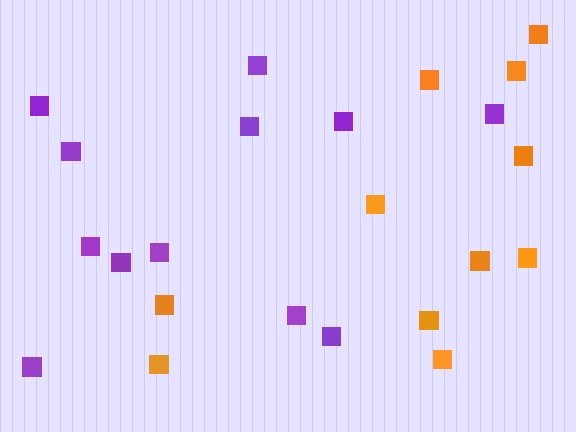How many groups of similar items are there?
There are 2 groups: one group of purple squares (12) and one group of orange squares (11).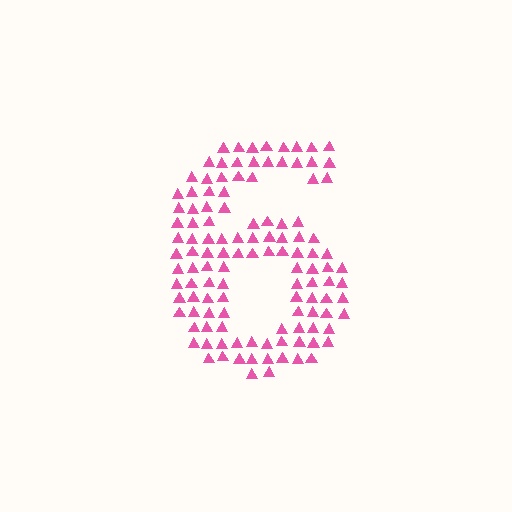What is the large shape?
The large shape is the digit 6.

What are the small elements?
The small elements are triangles.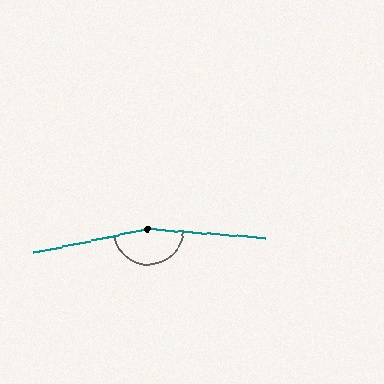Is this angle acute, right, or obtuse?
It is obtuse.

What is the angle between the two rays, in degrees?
Approximately 164 degrees.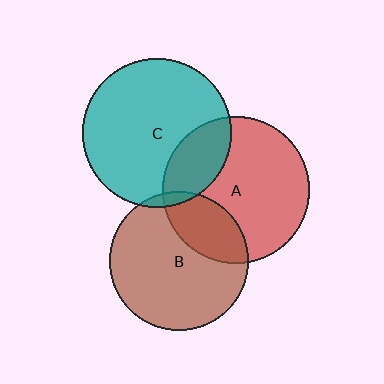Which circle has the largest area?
Circle C (teal).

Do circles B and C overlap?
Yes.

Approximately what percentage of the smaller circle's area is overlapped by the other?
Approximately 5%.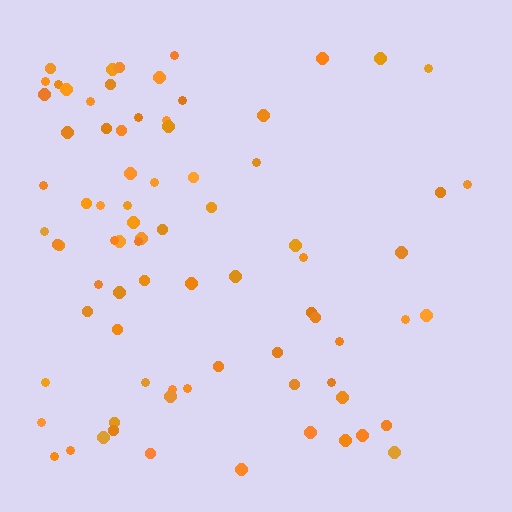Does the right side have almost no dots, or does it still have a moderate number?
Still a moderate number, just noticeably fewer than the left.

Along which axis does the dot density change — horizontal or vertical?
Horizontal.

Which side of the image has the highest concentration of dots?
The left.